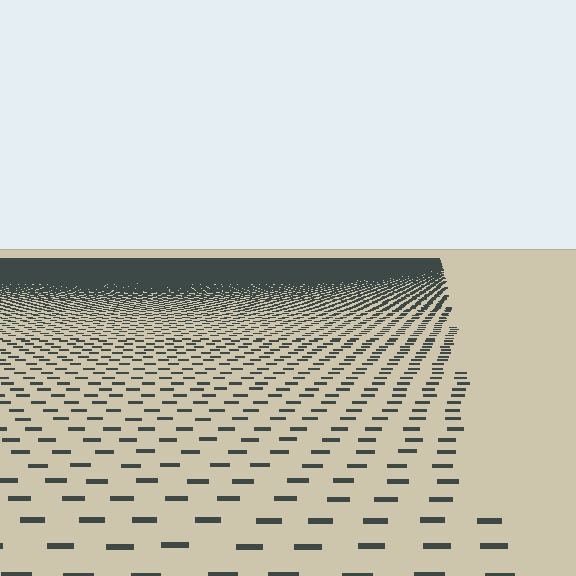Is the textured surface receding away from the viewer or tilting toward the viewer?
The surface is receding away from the viewer. Texture elements get smaller and denser toward the top.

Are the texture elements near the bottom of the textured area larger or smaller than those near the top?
Larger. Near the bottom, elements are closer to the viewer and appear at a bigger on-screen size.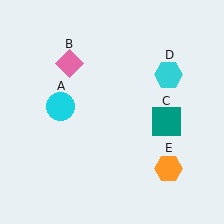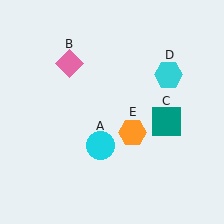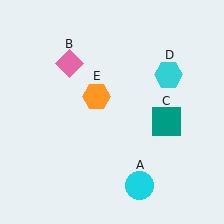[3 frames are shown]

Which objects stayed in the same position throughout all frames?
Pink diamond (object B) and teal square (object C) and cyan hexagon (object D) remained stationary.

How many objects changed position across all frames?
2 objects changed position: cyan circle (object A), orange hexagon (object E).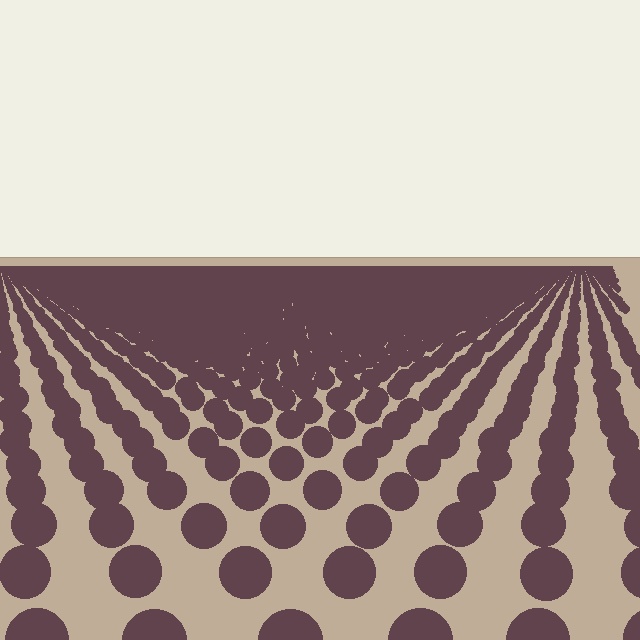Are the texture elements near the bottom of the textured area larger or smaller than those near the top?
Larger. Near the bottom, elements are closer to the viewer and appear at a bigger on-screen size.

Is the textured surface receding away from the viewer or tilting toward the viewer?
The surface is receding away from the viewer. Texture elements get smaller and denser toward the top.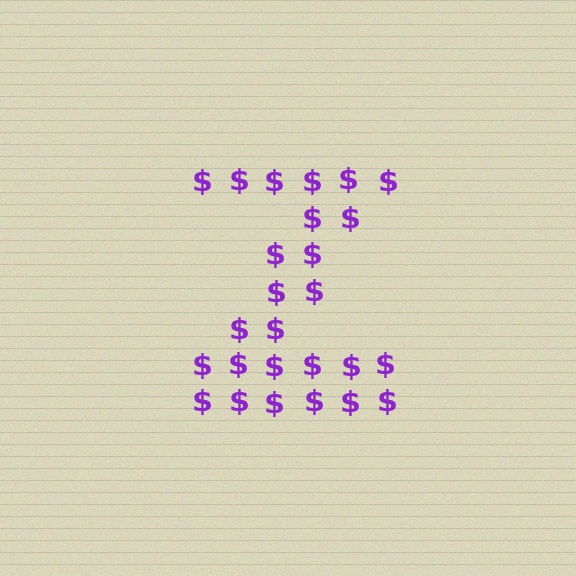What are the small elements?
The small elements are dollar signs.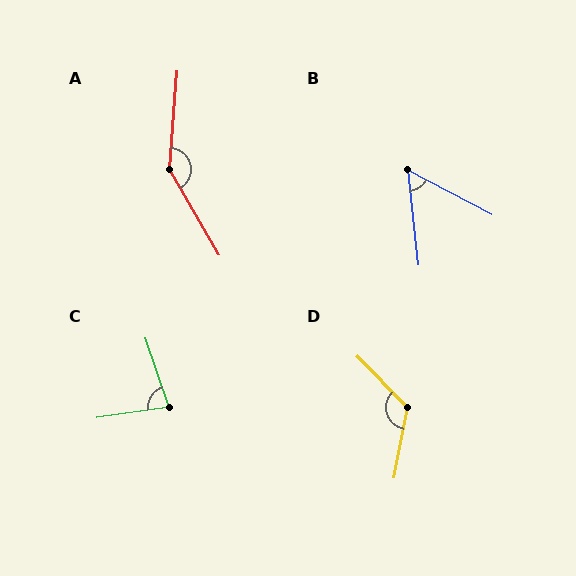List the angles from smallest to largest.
B (56°), C (79°), D (125°), A (145°).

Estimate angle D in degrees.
Approximately 125 degrees.